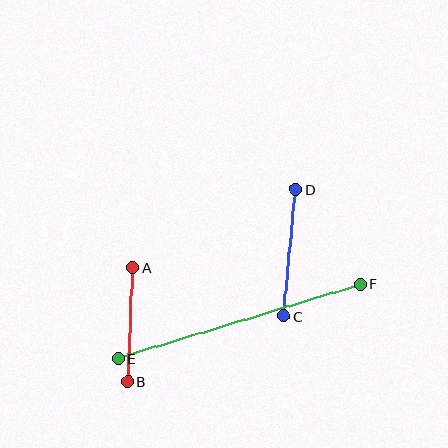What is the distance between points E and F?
The distance is approximately 253 pixels.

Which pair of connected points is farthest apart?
Points E and F are farthest apart.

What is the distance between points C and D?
The distance is approximately 128 pixels.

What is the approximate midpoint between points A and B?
The midpoint is at approximately (130, 325) pixels.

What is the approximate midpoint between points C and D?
The midpoint is at approximately (290, 253) pixels.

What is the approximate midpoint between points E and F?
The midpoint is at approximately (239, 321) pixels.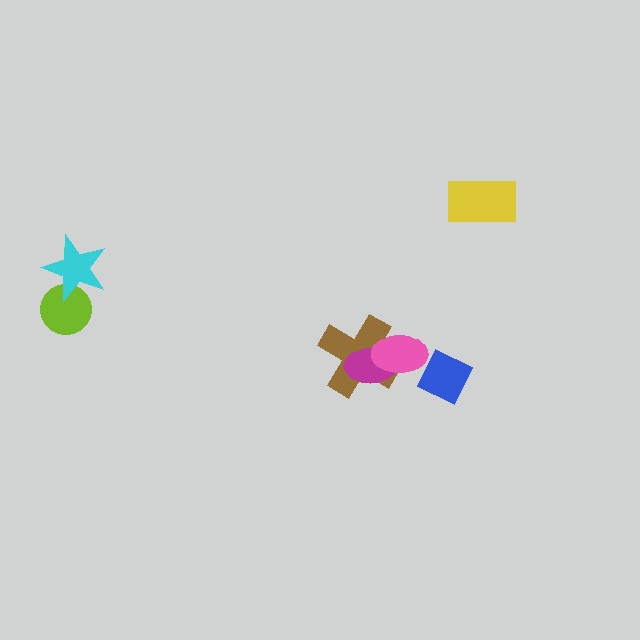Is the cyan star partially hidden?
No, no other shape covers it.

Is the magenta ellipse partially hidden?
Yes, it is partially covered by another shape.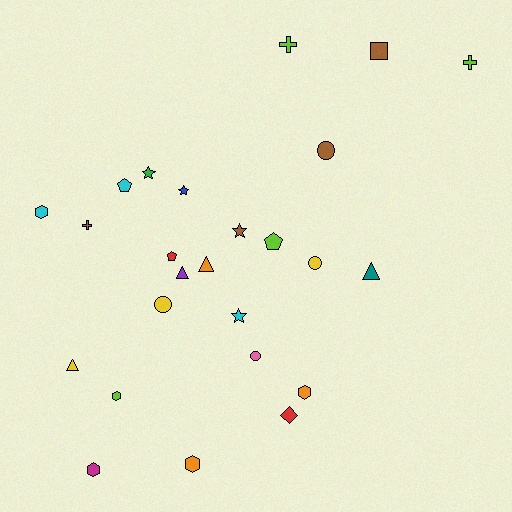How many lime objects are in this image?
There are 4 lime objects.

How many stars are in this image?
There are 4 stars.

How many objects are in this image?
There are 25 objects.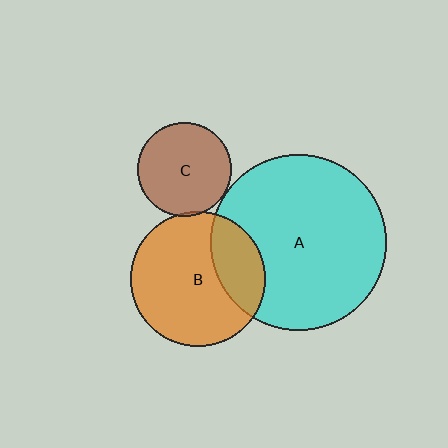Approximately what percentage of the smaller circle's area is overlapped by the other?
Approximately 5%.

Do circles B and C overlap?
Yes.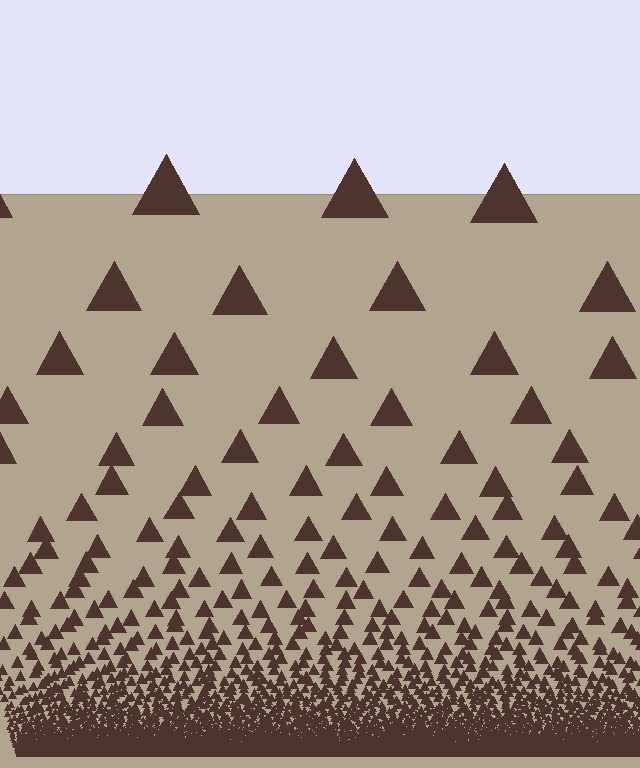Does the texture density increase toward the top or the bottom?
Density increases toward the bottom.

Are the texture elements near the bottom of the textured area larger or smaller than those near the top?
Smaller. The gradient is inverted — elements near the bottom are smaller and denser.